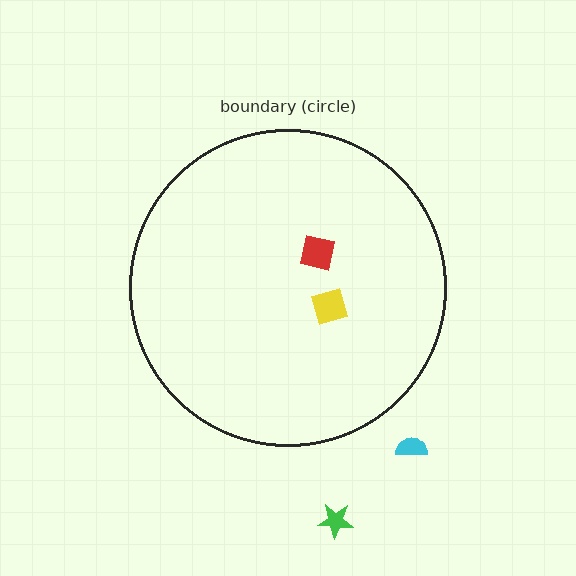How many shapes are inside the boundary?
2 inside, 2 outside.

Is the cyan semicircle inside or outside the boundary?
Outside.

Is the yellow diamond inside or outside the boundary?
Inside.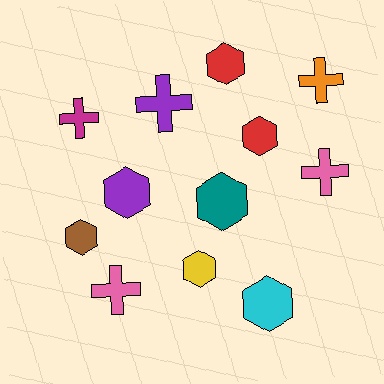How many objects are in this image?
There are 12 objects.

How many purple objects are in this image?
There are 2 purple objects.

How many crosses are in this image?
There are 5 crosses.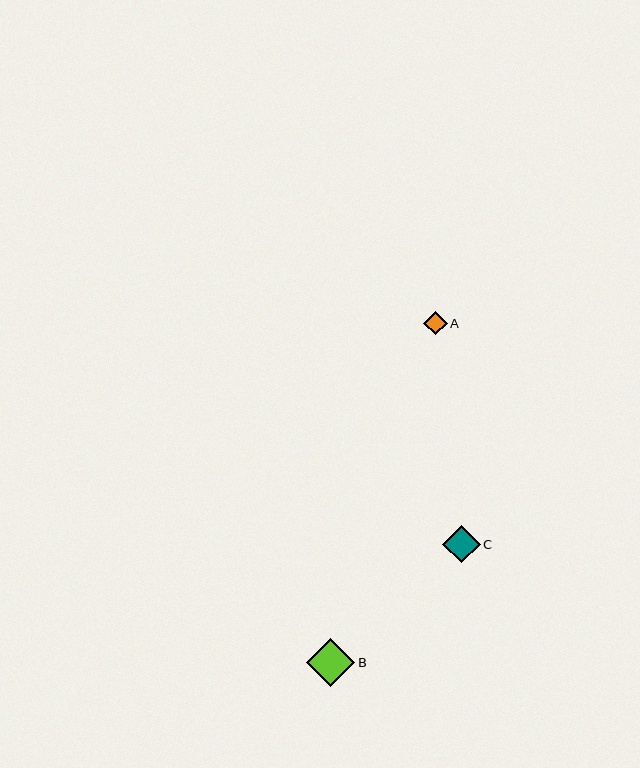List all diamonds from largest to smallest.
From largest to smallest: B, C, A.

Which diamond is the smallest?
Diamond A is the smallest with a size of approximately 24 pixels.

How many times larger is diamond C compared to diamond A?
Diamond C is approximately 1.6 times the size of diamond A.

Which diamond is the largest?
Diamond B is the largest with a size of approximately 48 pixels.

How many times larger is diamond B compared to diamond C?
Diamond B is approximately 1.3 times the size of diamond C.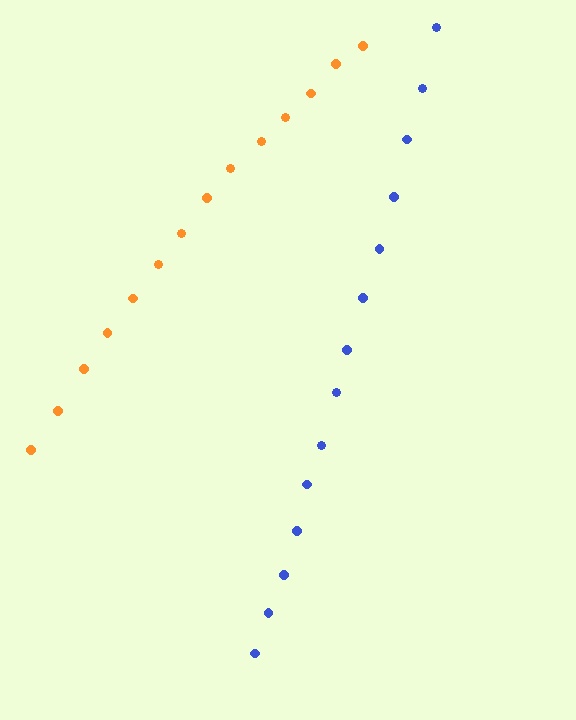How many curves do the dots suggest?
There are 2 distinct paths.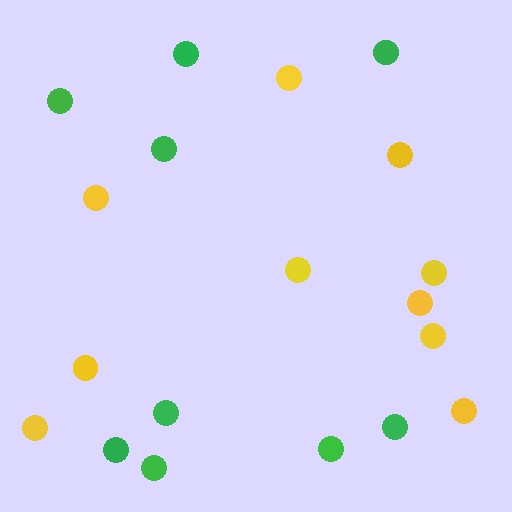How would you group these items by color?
There are 2 groups: one group of yellow circles (10) and one group of green circles (9).